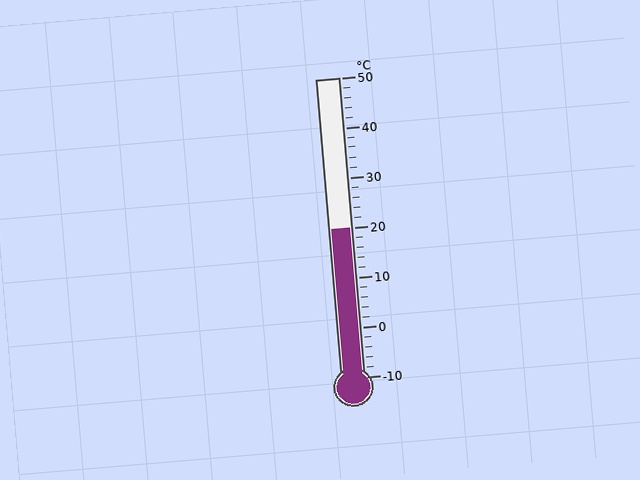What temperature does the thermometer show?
The thermometer shows approximately 20°C.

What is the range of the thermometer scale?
The thermometer scale ranges from -10°C to 50°C.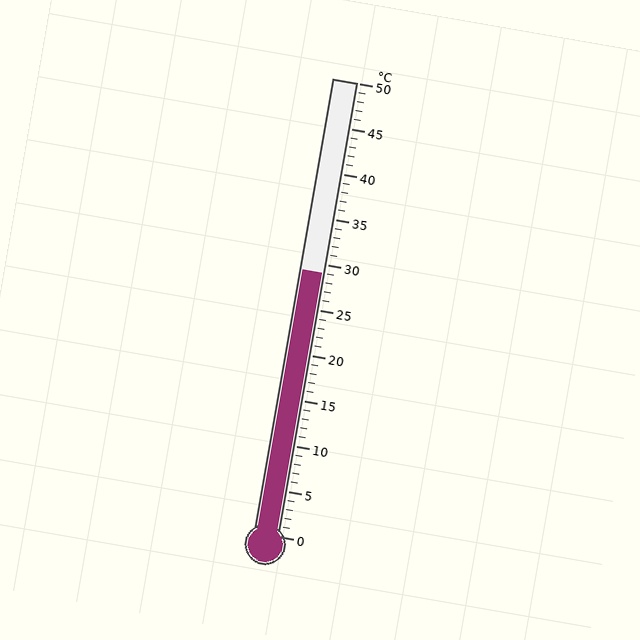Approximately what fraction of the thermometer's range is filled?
The thermometer is filled to approximately 60% of its range.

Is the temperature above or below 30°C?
The temperature is below 30°C.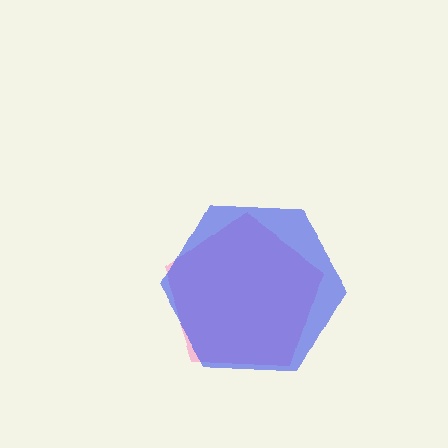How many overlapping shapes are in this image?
There are 2 overlapping shapes in the image.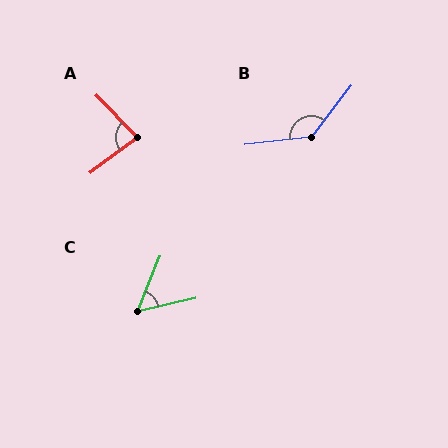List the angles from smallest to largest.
C (55°), A (82°), B (135°).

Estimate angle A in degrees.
Approximately 82 degrees.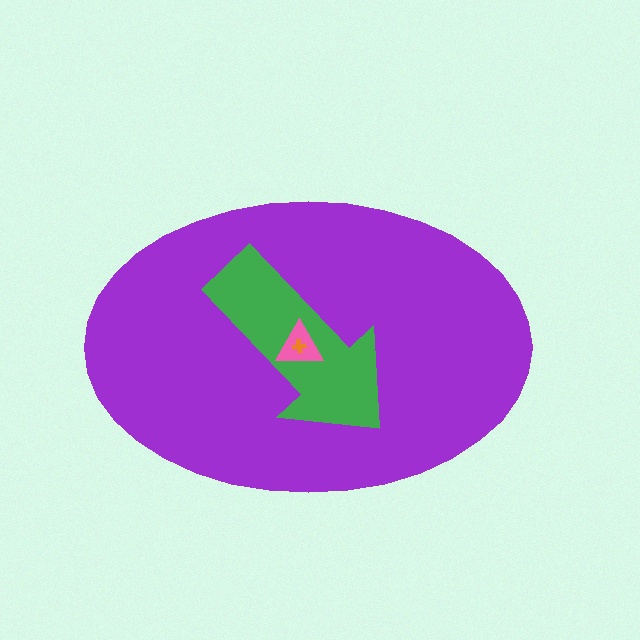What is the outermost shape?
The purple ellipse.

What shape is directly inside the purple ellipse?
The green arrow.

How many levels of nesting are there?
4.